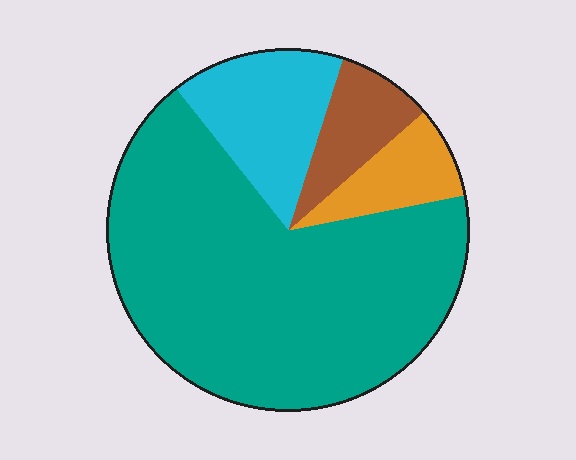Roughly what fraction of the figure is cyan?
Cyan takes up about one sixth (1/6) of the figure.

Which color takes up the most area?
Teal, at roughly 65%.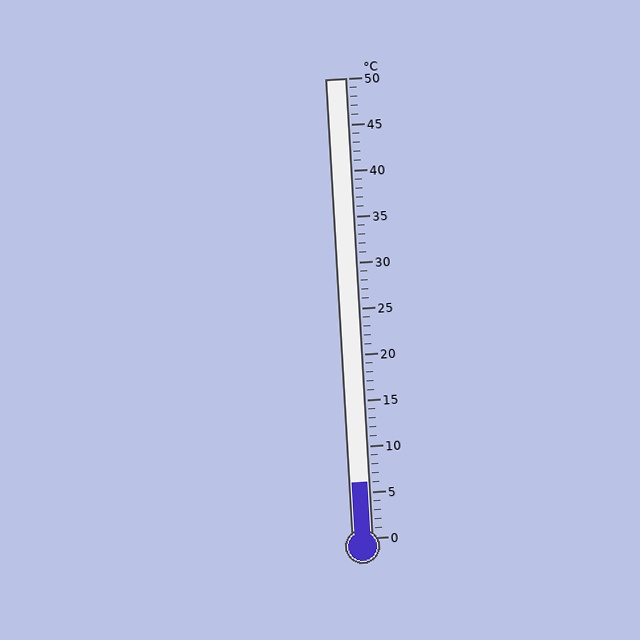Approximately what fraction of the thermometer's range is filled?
The thermometer is filled to approximately 10% of its range.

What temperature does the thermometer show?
The thermometer shows approximately 6°C.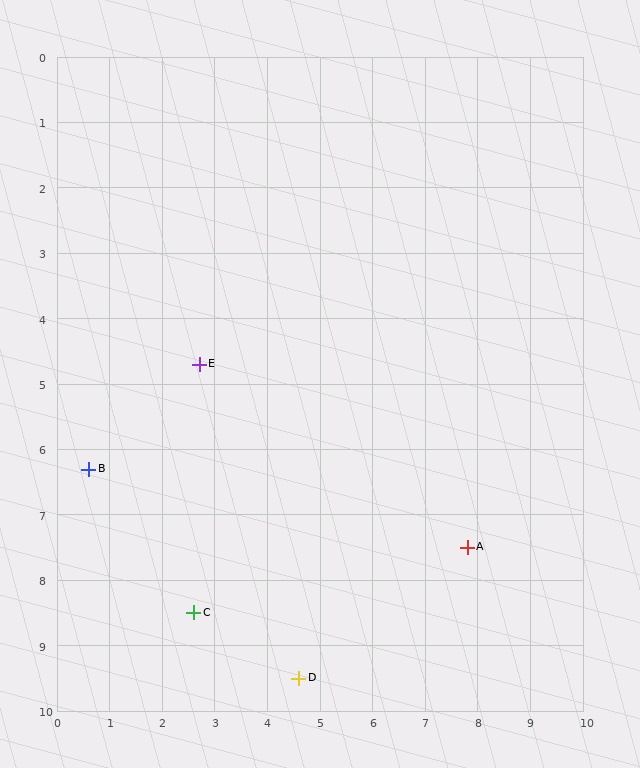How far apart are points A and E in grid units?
Points A and E are about 5.8 grid units apart.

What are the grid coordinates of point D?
Point D is at approximately (4.6, 9.5).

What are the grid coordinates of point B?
Point B is at approximately (0.6, 6.3).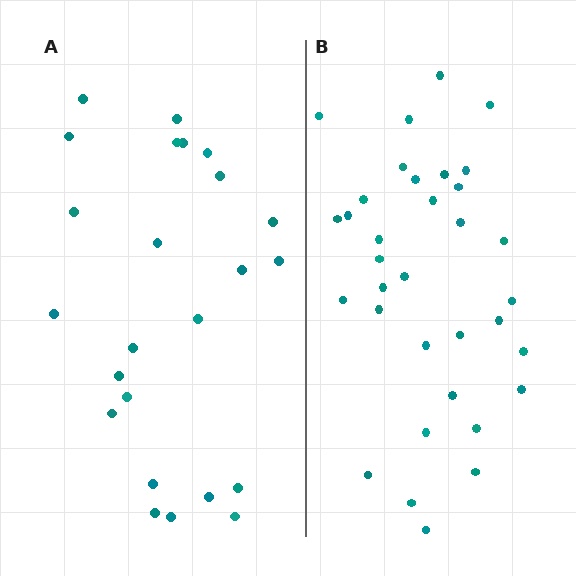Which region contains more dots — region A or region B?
Region B (the right region) has more dots.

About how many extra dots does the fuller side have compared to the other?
Region B has roughly 10 or so more dots than region A.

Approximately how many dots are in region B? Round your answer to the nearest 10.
About 30 dots. (The exact count is 34, which rounds to 30.)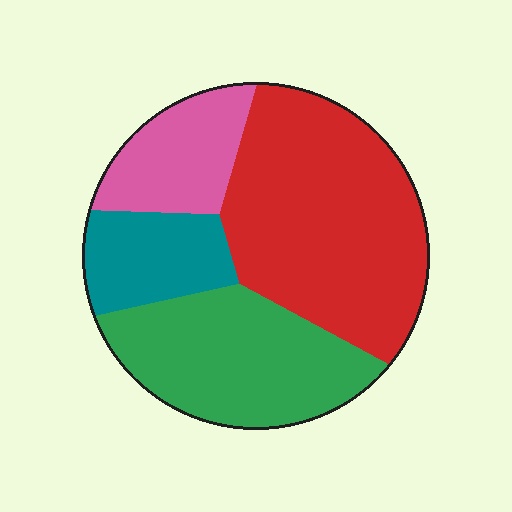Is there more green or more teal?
Green.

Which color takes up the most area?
Red, at roughly 45%.